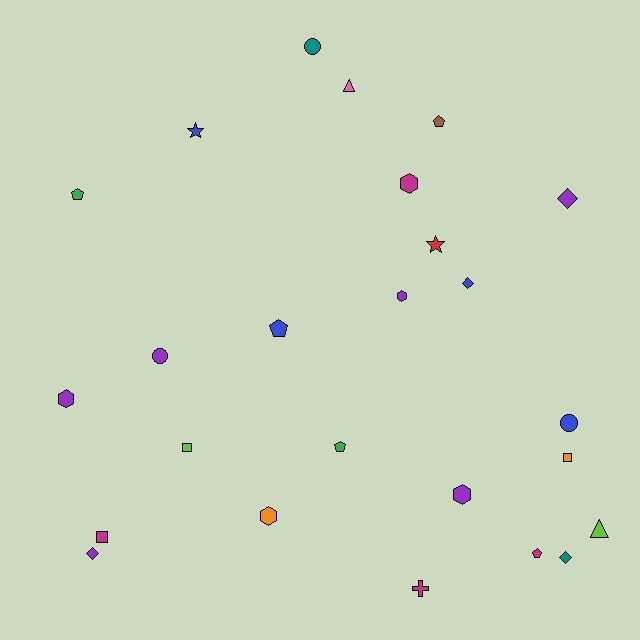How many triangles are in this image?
There are 2 triangles.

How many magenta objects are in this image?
There are 4 magenta objects.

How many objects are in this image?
There are 25 objects.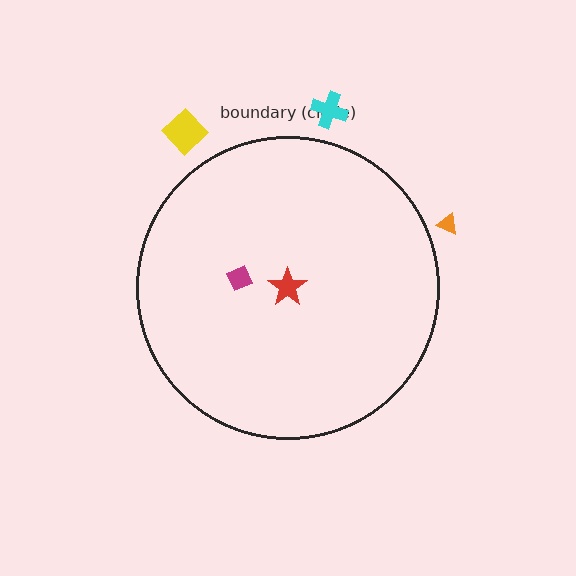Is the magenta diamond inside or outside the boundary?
Inside.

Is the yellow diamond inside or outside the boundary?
Outside.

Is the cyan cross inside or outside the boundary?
Outside.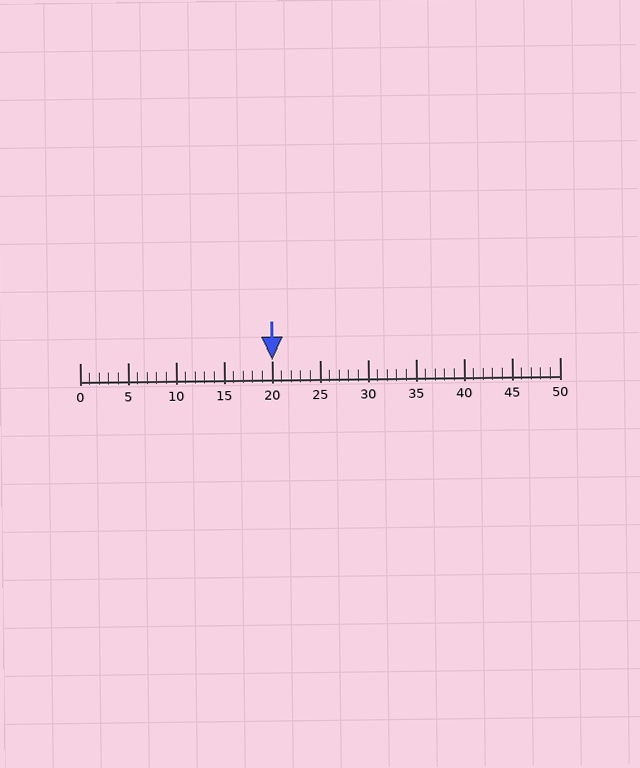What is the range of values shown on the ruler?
The ruler shows values from 0 to 50.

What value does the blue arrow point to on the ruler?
The blue arrow points to approximately 20.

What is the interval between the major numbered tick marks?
The major tick marks are spaced 5 units apart.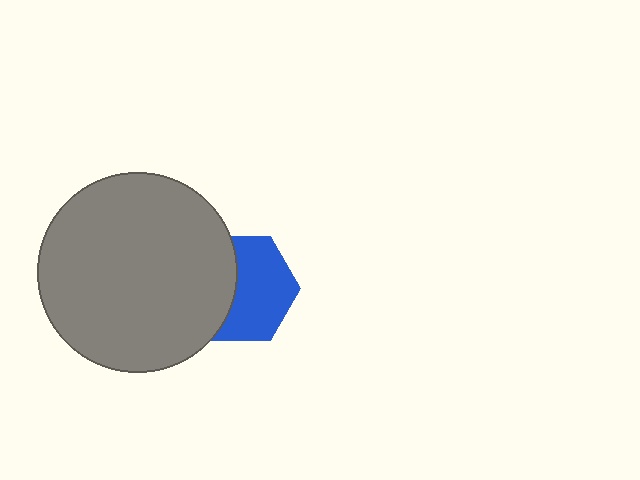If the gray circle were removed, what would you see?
You would see the complete blue hexagon.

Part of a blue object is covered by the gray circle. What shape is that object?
It is a hexagon.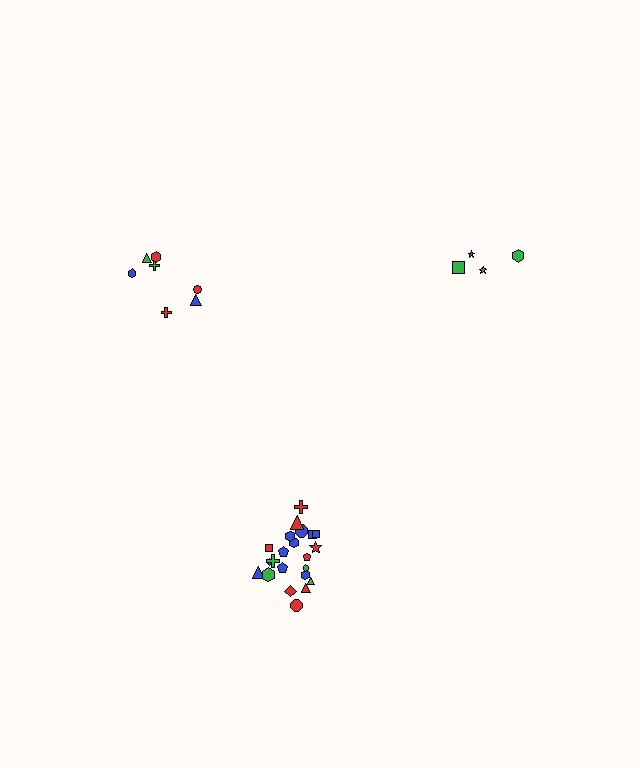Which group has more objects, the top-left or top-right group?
The top-left group.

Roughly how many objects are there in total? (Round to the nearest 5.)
Roughly 35 objects in total.